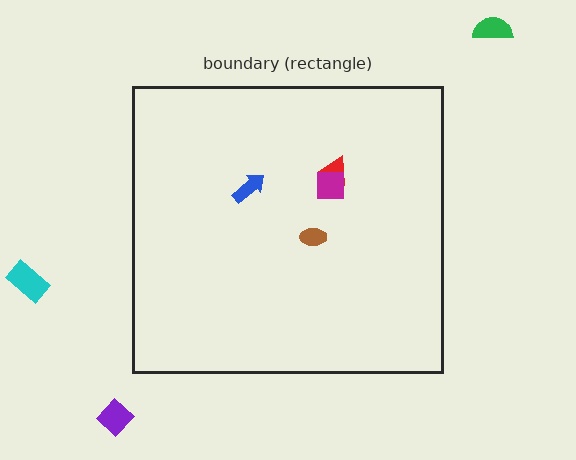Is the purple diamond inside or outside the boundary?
Outside.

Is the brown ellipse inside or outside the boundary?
Inside.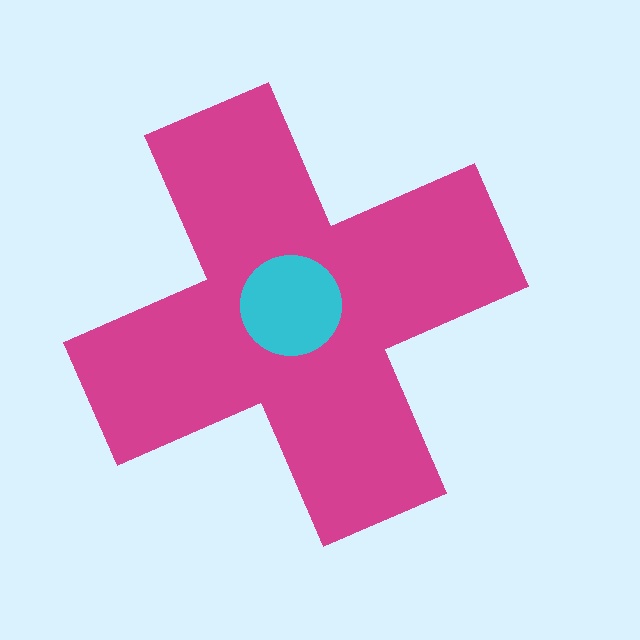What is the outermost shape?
The magenta cross.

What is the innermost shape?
The cyan circle.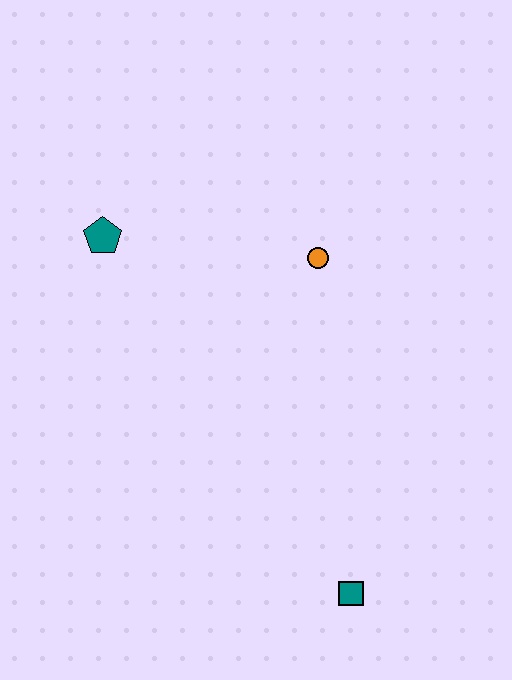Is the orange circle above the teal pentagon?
No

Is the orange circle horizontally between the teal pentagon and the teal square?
Yes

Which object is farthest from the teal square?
The teal pentagon is farthest from the teal square.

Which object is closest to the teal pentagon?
The orange circle is closest to the teal pentagon.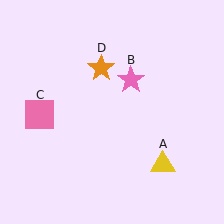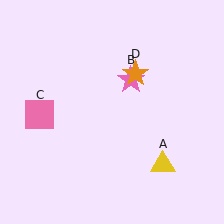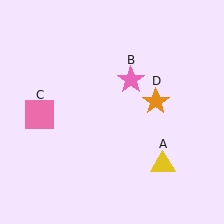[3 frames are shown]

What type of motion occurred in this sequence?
The orange star (object D) rotated clockwise around the center of the scene.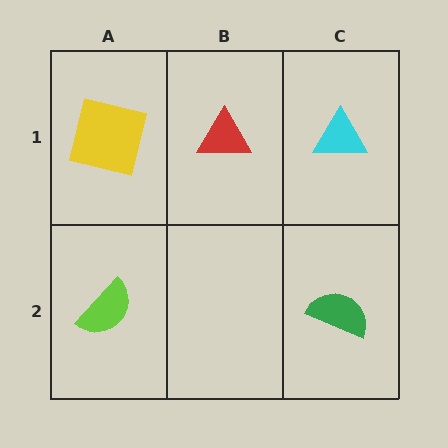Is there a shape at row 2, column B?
No, that cell is empty.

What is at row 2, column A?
A lime semicircle.